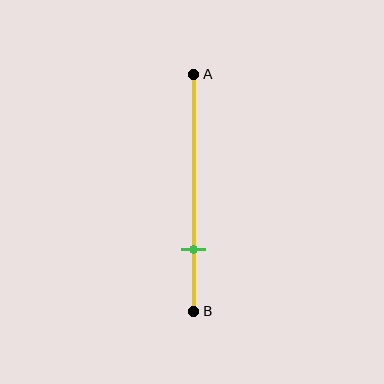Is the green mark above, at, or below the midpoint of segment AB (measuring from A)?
The green mark is below the midpoint of segment AB.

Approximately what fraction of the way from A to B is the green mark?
The green mark is approximately 75% of the way from A to B.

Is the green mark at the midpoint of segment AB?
No, the mark is at about 75% from A, not at the 50% midpoint.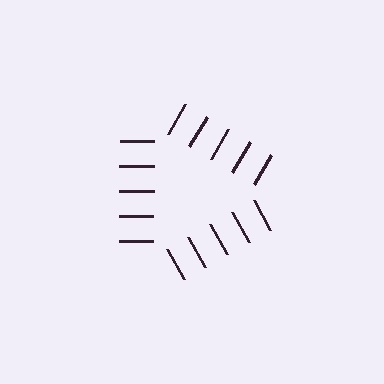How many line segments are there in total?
15 — 5 along each of the 3 edges.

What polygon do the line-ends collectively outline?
An illusory triangle — the line segments terminate on its edges but no continuous stroke is drawn.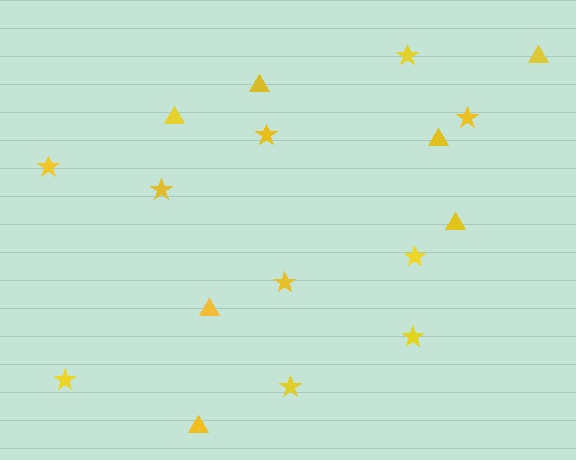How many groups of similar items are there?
There are 2 groups: one group of triangles (7) and one group of stars (10).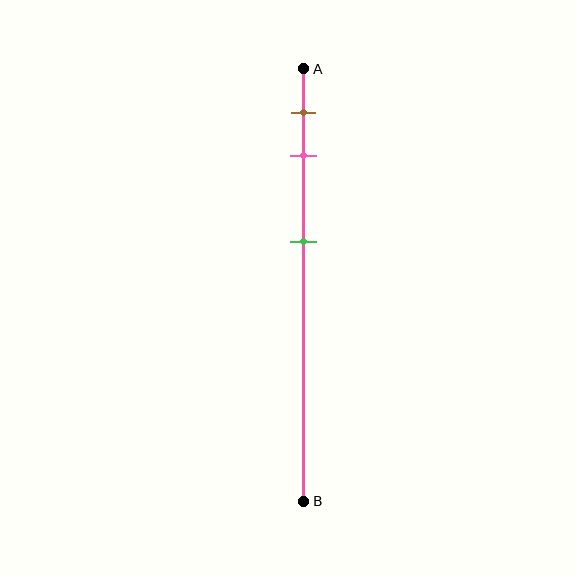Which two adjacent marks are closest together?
The brown and pink marks are the closest adjacent pair.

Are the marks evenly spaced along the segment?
No, the marks are not evenly spaced.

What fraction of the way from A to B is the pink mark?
The pink mark is approximately 20% (0.2) of the way from A to B.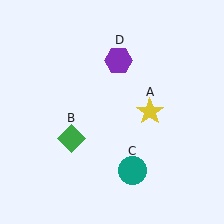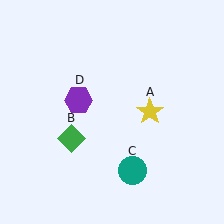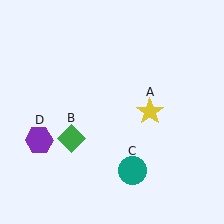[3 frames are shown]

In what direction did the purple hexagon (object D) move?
The purple hexagon (object D) moved down and to the left.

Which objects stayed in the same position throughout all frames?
Yellow star (object A) and green diamond (object B) and teal circle (object C) remained stationary.